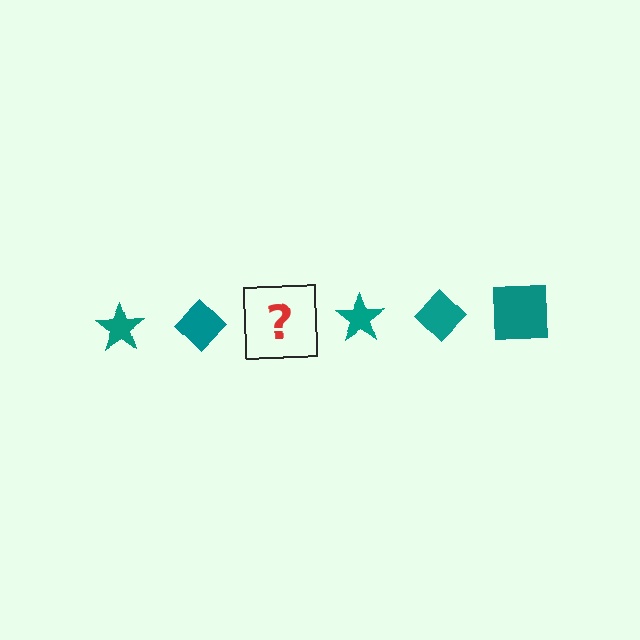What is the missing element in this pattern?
The missing element is a teal square.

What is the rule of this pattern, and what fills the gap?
The rule is that the pattern cycles through star, diamond, square shapes in teal. The gap should be filled with a teal square.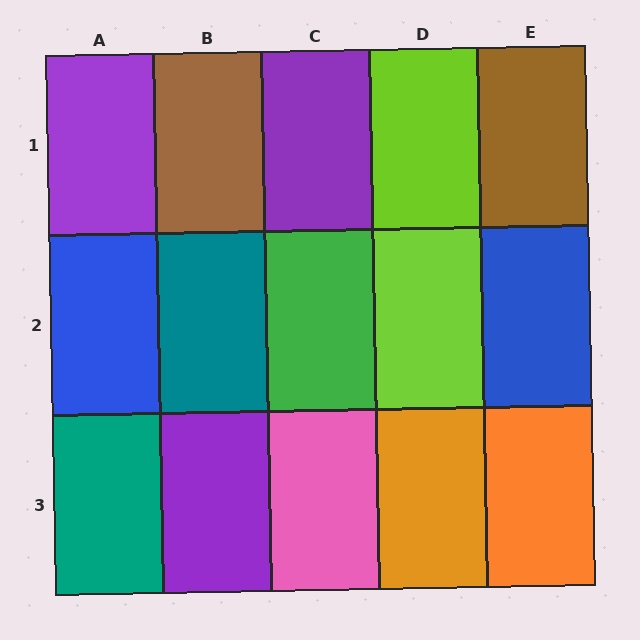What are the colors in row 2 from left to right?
Blue, teal, green, lime, blue.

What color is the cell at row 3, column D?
Orange.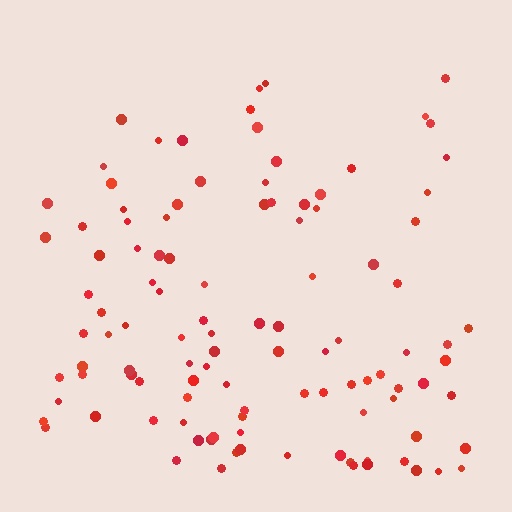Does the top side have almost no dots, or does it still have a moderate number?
Still a moderate number, just noticeably fewer than the bottom.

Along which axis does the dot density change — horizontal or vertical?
Vertical.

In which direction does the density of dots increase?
From top to bottom, with the bottom side densest.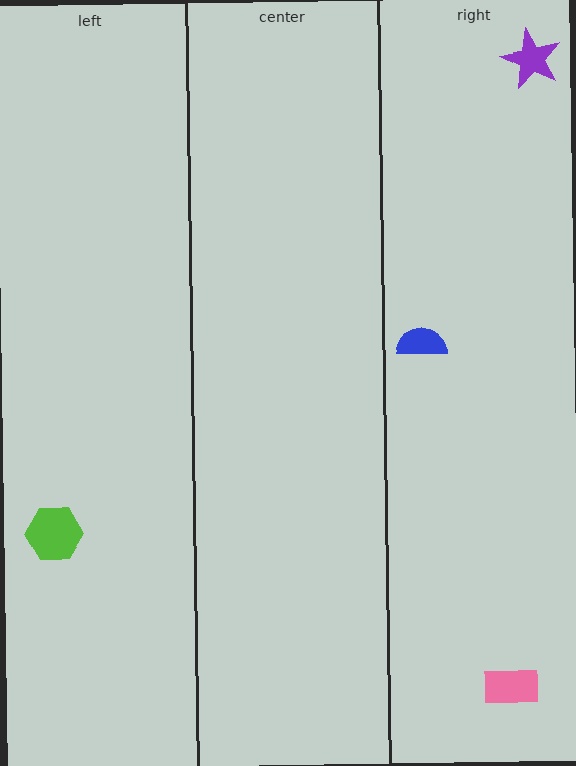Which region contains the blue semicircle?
The right region.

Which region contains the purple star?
The right region.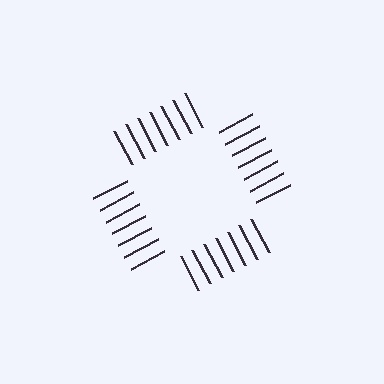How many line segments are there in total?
28 — 7 along each of the 4 edges.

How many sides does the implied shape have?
4 sides — the line-ends trace a square.